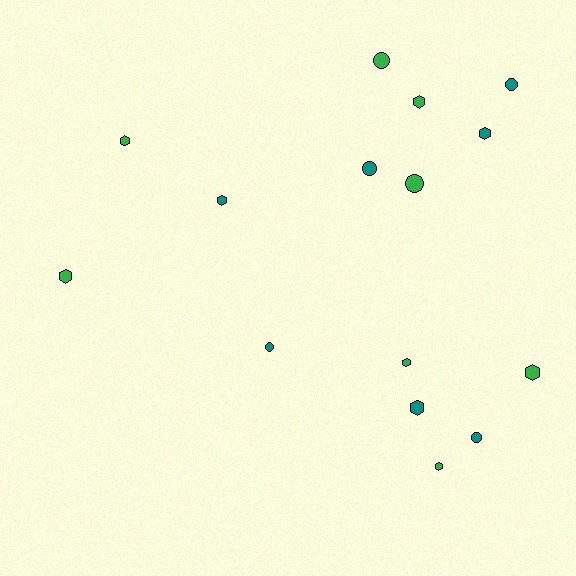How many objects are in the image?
There are 15 objects.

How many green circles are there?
There are 2 green circles.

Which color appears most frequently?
Green, with 8 objects.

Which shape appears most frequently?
Hexagon, with 9 objects.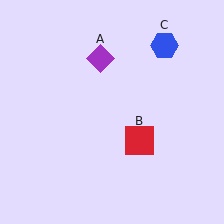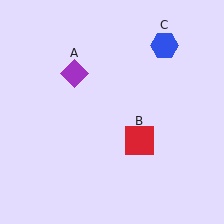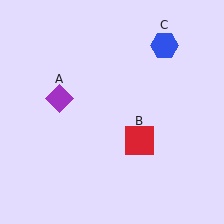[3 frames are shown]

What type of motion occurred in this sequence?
The purple diamond (object A) rotated counterclockwise around the center of the scene.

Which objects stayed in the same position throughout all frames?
Red square (object B) and blue hexagon (object C) remained stationary.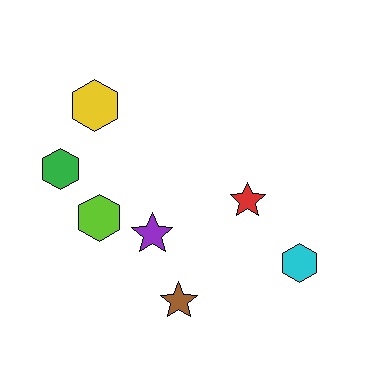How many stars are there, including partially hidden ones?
There are 3 stars.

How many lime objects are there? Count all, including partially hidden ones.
There is 1 lime object.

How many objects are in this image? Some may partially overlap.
There are 7 objects.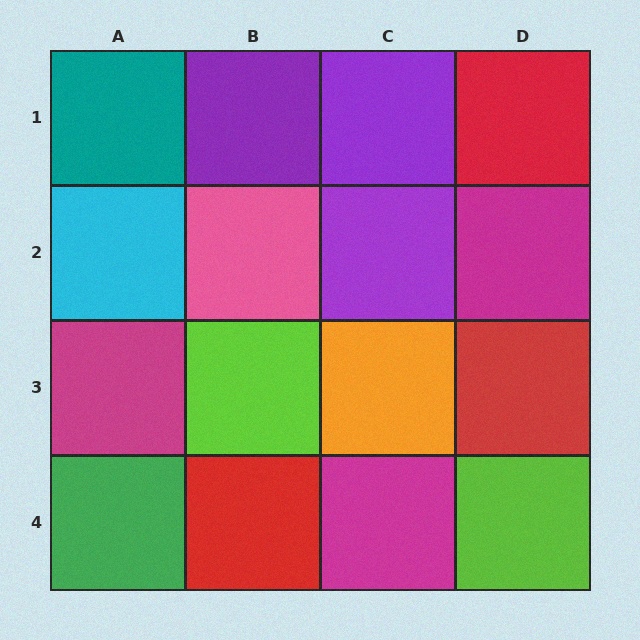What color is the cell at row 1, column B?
Purple.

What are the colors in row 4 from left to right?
Green, red, magenta, lime.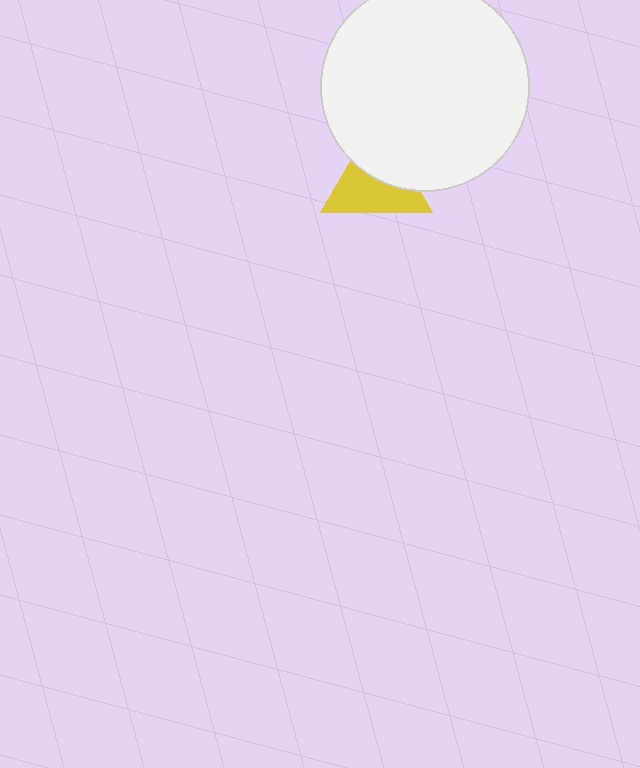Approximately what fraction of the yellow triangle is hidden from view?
Roughly 43% of the yellow triangle is hidden behind the white circle.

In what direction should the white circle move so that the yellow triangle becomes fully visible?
The white circle should move up. That is the shortest direction to clear the overlap and leave the yellow triangle fully visible.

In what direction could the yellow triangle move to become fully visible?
The yellow triangle could move down. That would shift it out from behind the white circle entirely.